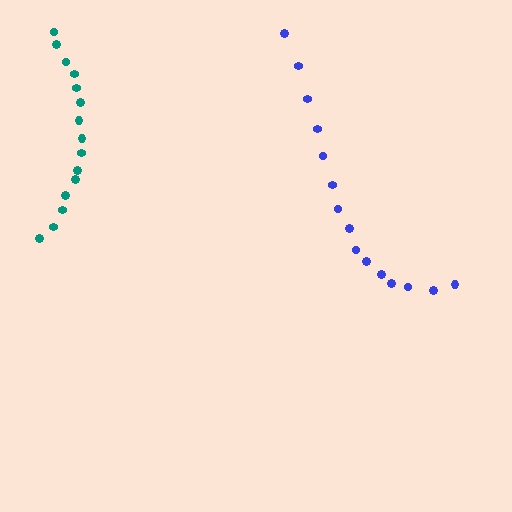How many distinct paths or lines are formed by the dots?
There are 2 distinct paths.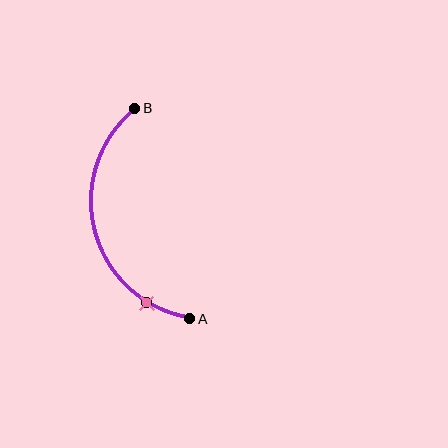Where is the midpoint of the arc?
The arc midpoint is the point on the curve farthest from the straight line joining A and B. It sits to the left of that line.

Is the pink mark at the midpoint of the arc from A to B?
No. The pink mark lies on the arc but is closer to endpoint A. The arc midpoint would be at the point on the curve equidistant along the arc from both A and B.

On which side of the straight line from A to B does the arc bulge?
The arc bulges to the left of the straight line connecting A and B.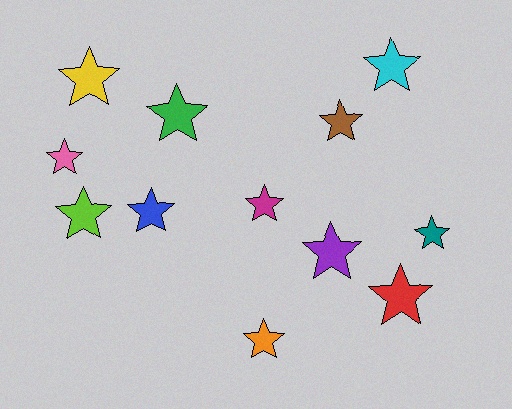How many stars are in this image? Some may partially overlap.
There are 12 stars.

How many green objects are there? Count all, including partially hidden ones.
There is 1 green object.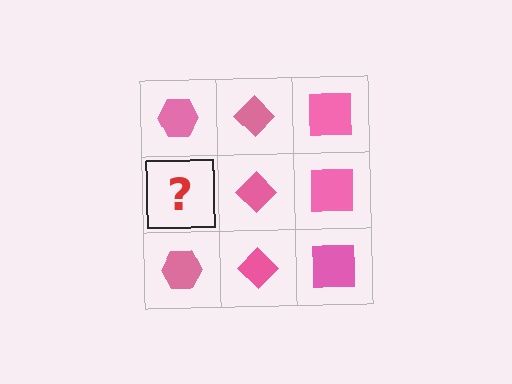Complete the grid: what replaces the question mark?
The question mark should be replaced with a pink hexagon.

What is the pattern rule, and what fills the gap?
The rule is that each column has a consistent shape. The gap should be filled with a pink hexagon.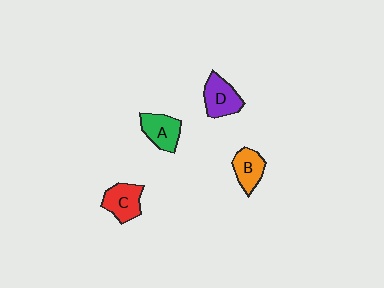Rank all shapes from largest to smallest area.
From largest to smallest: D (purple), C (red), A (green), B (orange).